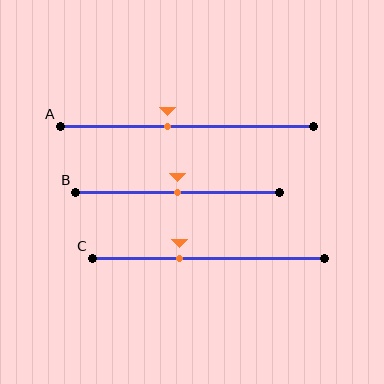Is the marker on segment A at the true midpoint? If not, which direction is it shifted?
No, the marker on segment A is shifted to the left by about 8% of the segment length.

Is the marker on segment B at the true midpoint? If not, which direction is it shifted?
Yes, the marker on segment B is at the true midpoint.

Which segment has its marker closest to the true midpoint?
Segment B has its marker closest to the true midpoint.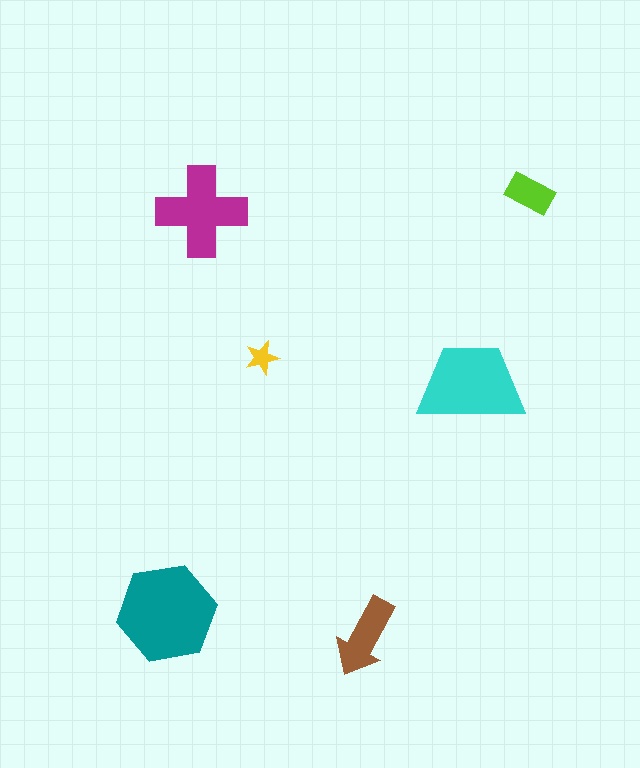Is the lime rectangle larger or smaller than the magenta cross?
Smaller.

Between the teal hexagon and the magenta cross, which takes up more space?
The teal hexagon.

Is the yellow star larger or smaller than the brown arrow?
Smaller.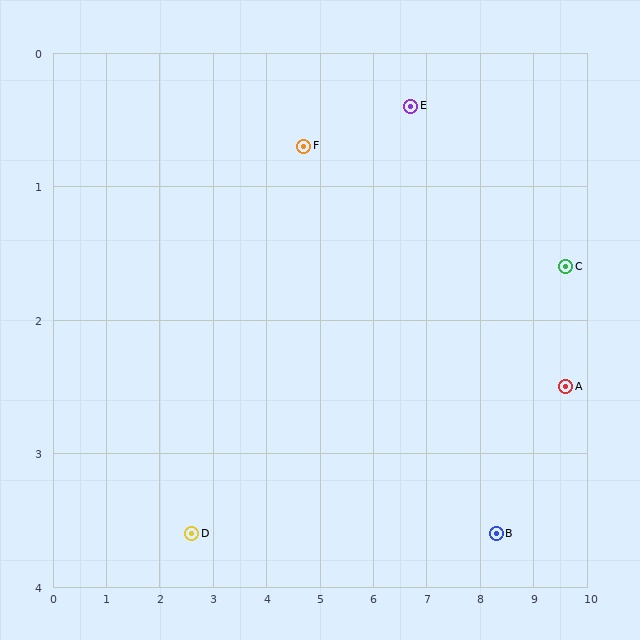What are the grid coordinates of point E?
Point E is at approximately (6.7, 0.4).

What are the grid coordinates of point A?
Point A is at approximately (9.6, 2.5).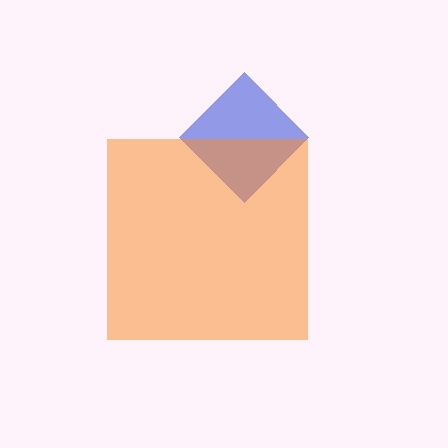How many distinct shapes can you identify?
There are 2 distinct shapes: a blue diamond, an orange square.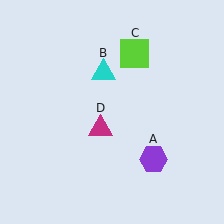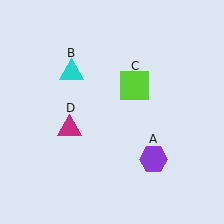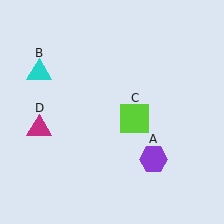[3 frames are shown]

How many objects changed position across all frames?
3 objects changed position: cyan triangle (object B), lime square (object C), magenta triangle (object D).